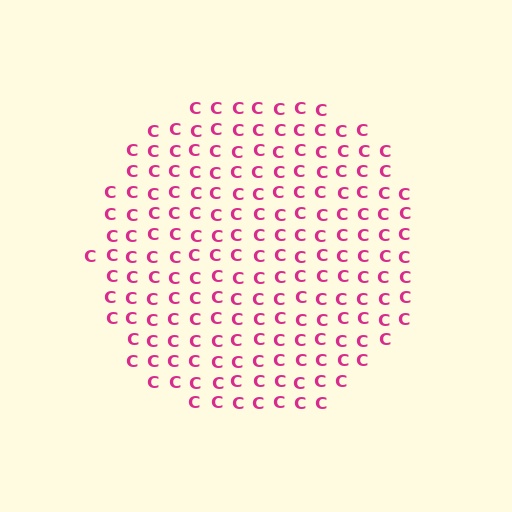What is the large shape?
The large shape is a circle.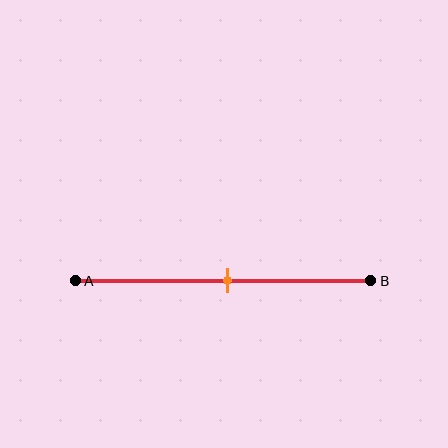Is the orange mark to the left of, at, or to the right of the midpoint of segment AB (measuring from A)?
The orange mark is approximately at the midpoint of segment AB.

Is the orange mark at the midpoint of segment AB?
Yes, the mark is approximately at the midpoint.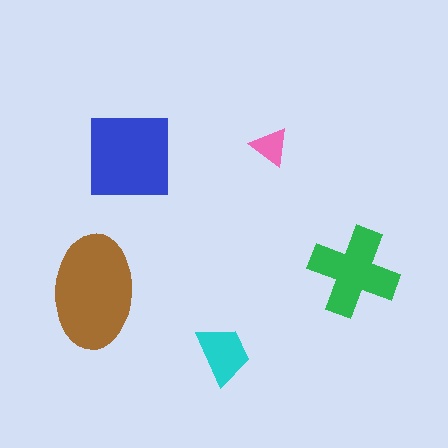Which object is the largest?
The brown ellipse.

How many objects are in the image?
There are 5 objects in the image.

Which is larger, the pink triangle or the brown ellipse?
The brown ellipse.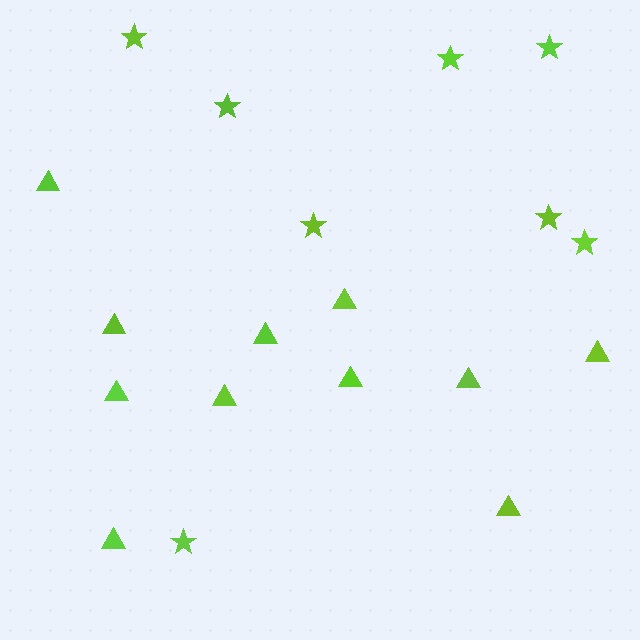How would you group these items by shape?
There are 2 groups: one group of stars (8) and one group of triangles (11).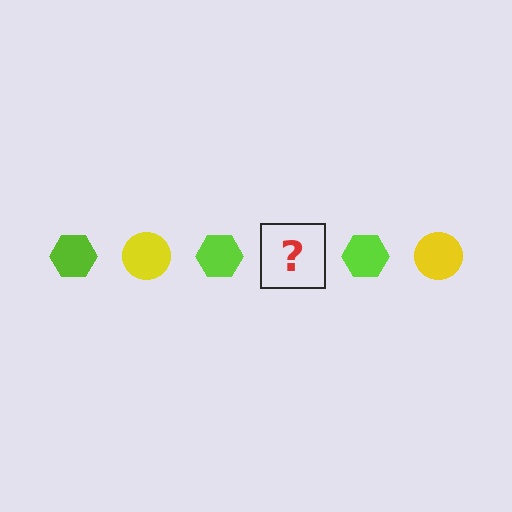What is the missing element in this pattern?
The missing element is a yellow circle.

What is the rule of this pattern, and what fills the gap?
The rule is that the pattern alternates between lime hexagon and yellow circle. The gap should be filled with a yellow circle.